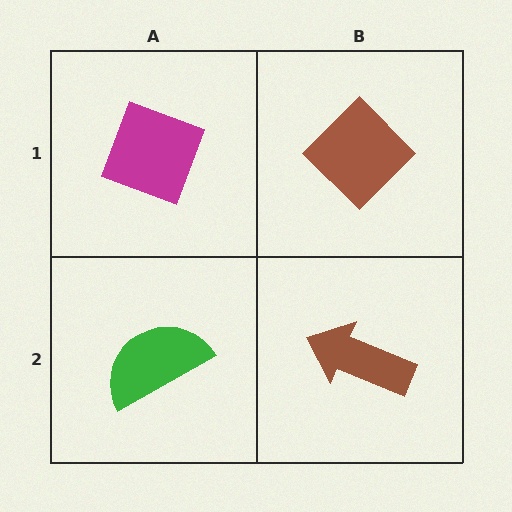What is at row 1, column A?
A magenta diamond.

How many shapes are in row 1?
2 shapes.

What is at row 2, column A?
A green semicircle.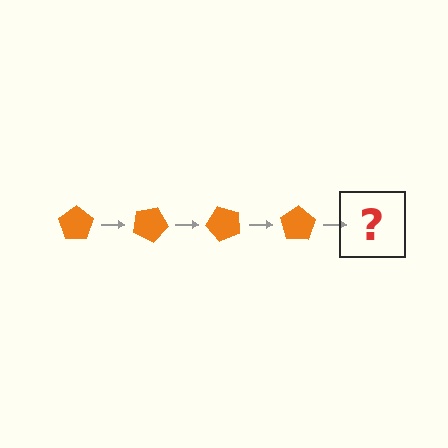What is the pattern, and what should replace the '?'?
The pattern is that the pentagon rotates 25 degrees each step. The '?' should be an orange pentagon rotated 100 degrees.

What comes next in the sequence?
The next element should be an orange pentagon rotated 100 degrees.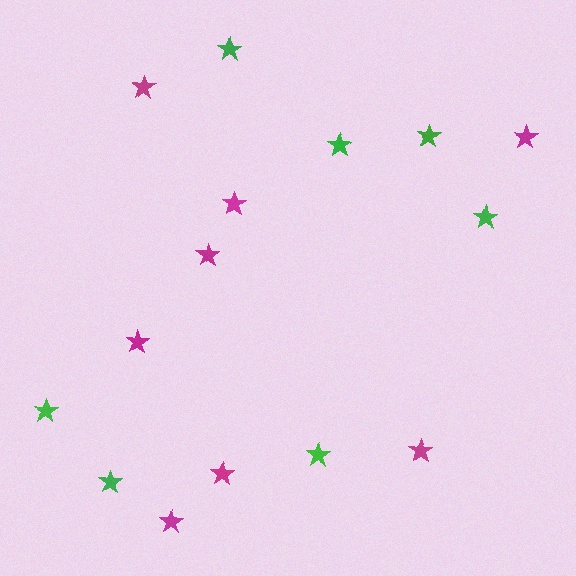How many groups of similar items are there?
There are 2 groups: one group of green stars (7) and one group of magenta stars (8).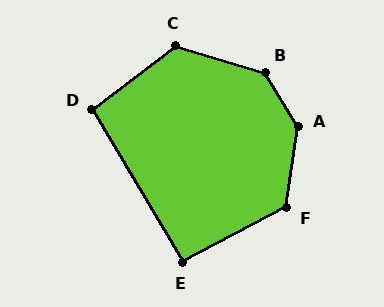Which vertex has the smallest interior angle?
E, at approximately 93 degrees.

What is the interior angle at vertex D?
Approximately 97 degrees (obtuse).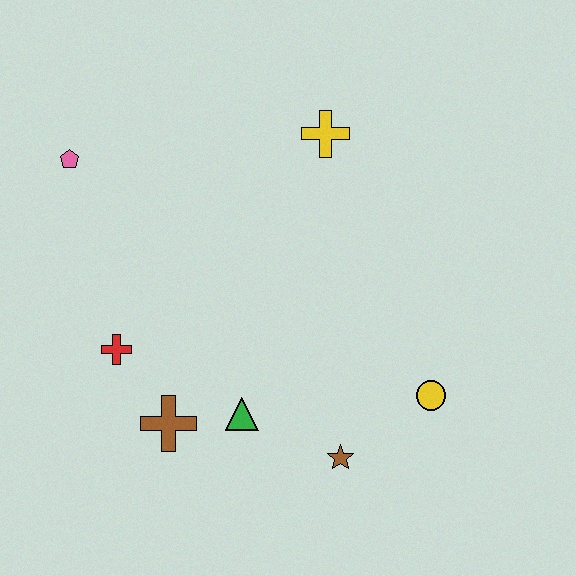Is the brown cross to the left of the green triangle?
Yes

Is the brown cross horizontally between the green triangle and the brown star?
No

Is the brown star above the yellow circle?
No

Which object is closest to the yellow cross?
The pink pentagon is closest to the yellow cross.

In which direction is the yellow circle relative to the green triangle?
The yellow circle is to the right of the green triangle.